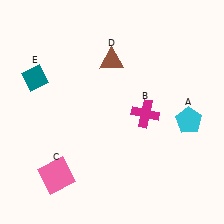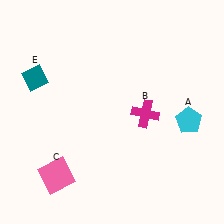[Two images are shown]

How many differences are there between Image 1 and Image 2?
There is 1 difference between the two images.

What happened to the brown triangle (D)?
The brown triangle (D) was removed in Image 2. It was in the top-left area of Image 1.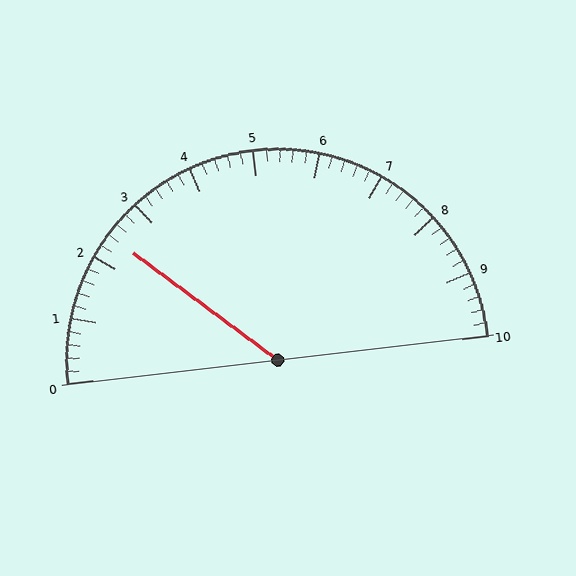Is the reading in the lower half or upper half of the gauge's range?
The reading is in the lower half of the range (0 to 10).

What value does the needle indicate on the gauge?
The needle indicates approximately 2.4.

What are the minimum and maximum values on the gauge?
The gauge ranges from 0 to 10.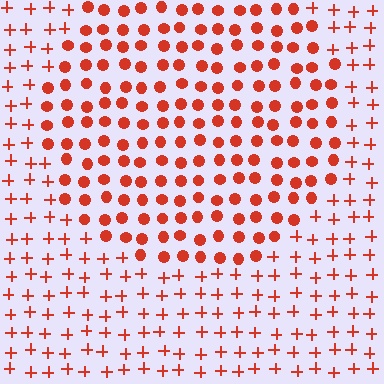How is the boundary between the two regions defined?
The boundary is defined by a change in element shape: circles inside vs. plus signs outside. All elements share the same color and spacing.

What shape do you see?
I see a circle.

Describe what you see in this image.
The image is filled with small red elements arranged in a uniform grid. A circle-shaped region contains circles, while the surrounding area contains plus signs. The boundary is defined purely by the change in element shape.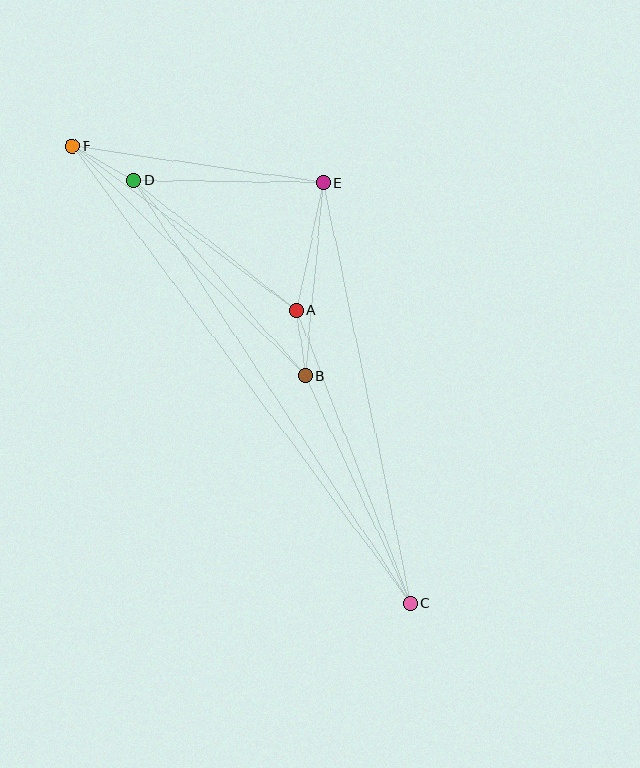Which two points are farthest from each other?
Points C and F are farthest from each other.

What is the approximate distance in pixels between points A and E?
The distance between A and E is approximately 130 pixels.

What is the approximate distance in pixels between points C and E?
The distance between C and E is approximately 430 pixels.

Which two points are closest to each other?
Points A and B are closest to each other.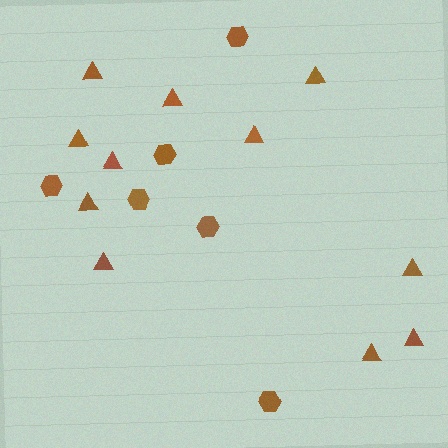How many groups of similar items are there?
There are 2 groups: one group of hexagons (6) and one group of triangles (11).